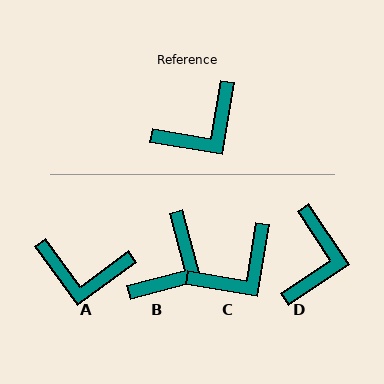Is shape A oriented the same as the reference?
No, it is off by about 44 degrees.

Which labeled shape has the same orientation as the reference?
C.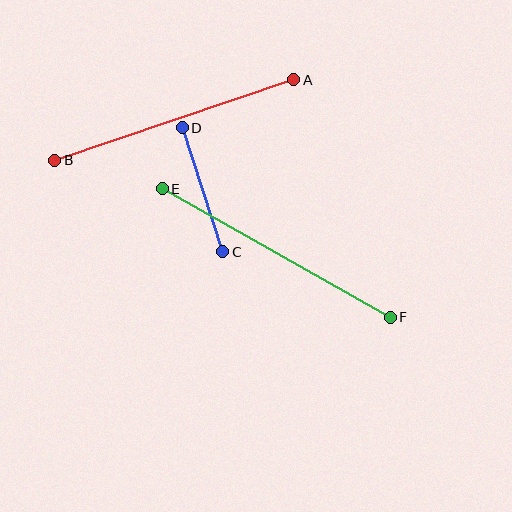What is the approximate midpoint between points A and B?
The midpoint is at approximately (174, 120) pixels.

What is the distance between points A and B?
The distance is approximately 252 pixels.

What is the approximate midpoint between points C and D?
The midpoint is at approximately (202, 190) pixels.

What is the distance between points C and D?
The distance is approximately 130 pixels.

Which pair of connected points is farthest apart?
Points E and F are farthest apart.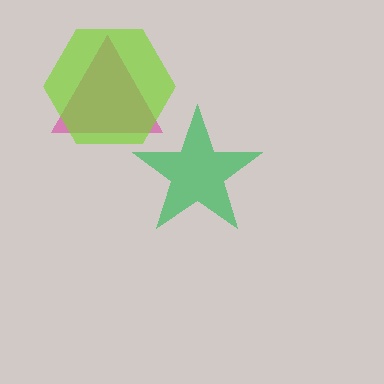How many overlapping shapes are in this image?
There are 3 overlapping shapes in the image.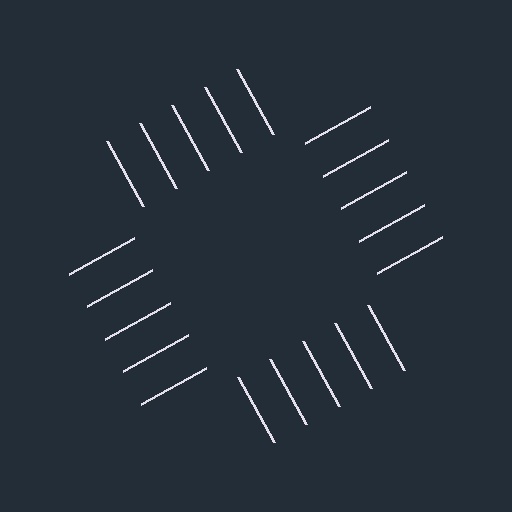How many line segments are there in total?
20 — 5 along each of the 4 edges.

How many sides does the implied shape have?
4 sides — the line-ends trace a square.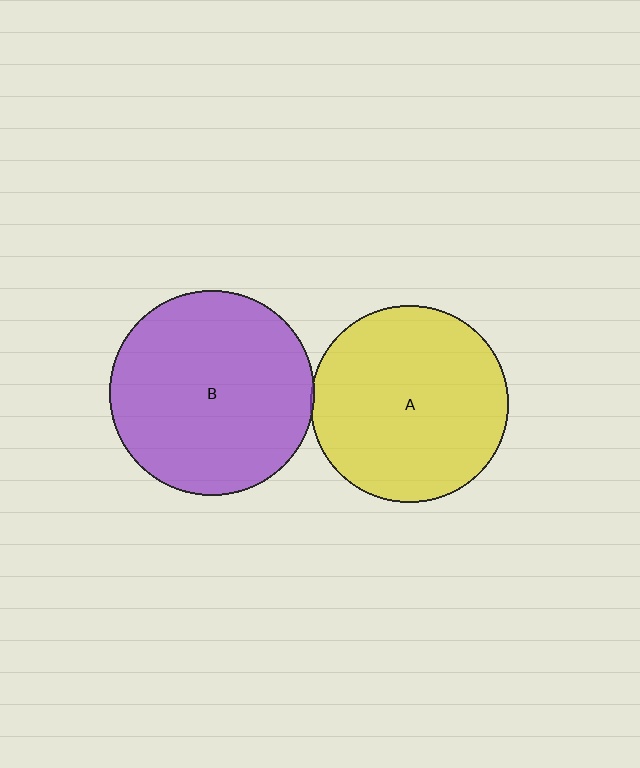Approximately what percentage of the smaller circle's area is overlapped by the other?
Approximately 5%.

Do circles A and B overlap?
Yes.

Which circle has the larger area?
Circle B (purple).